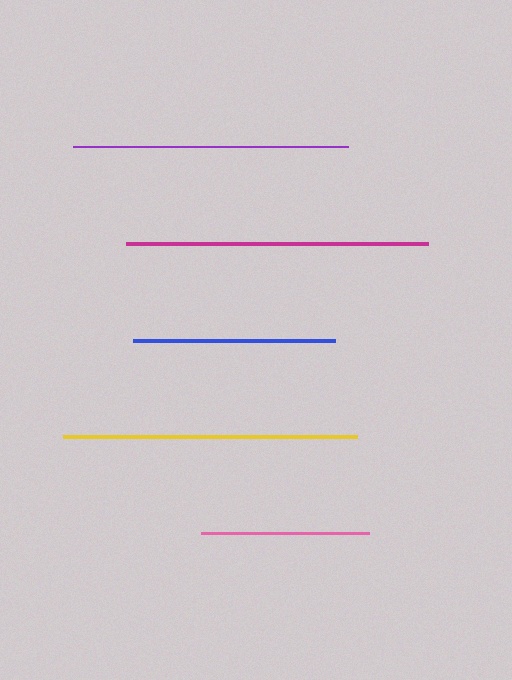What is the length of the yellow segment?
The yellow segment is approximately 294 pixels long.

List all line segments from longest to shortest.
From longest to shortest: magenta, yellow, purple, blue, pink.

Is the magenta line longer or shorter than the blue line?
The magenta line is longer than the blue line.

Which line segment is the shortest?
The pink line is the shortest at approximately 167 pixels.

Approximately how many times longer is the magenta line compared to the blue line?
The magenta line is approximately 1.5 times the length of the blue line.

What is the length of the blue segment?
The blue segment is approximately 202 pixels long.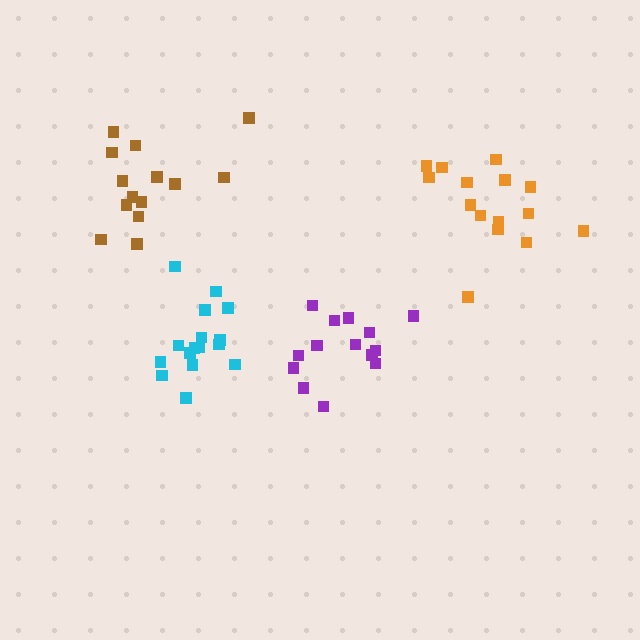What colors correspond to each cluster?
The clusters are colored: brown, orange, cyan, purple.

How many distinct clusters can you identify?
There are 4 distinct clusters.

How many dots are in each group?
Group 1: 14 dots, Group 2: 15 dots, Group 3: 17 dots, Group 4: 14 dots (60 total).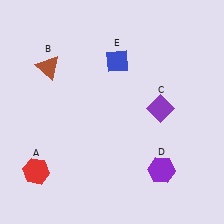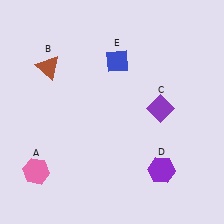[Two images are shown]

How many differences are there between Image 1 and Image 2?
There is 1 difference between the two images.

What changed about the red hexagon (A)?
In Image 1, A is red. In Image 2, it changed to pink.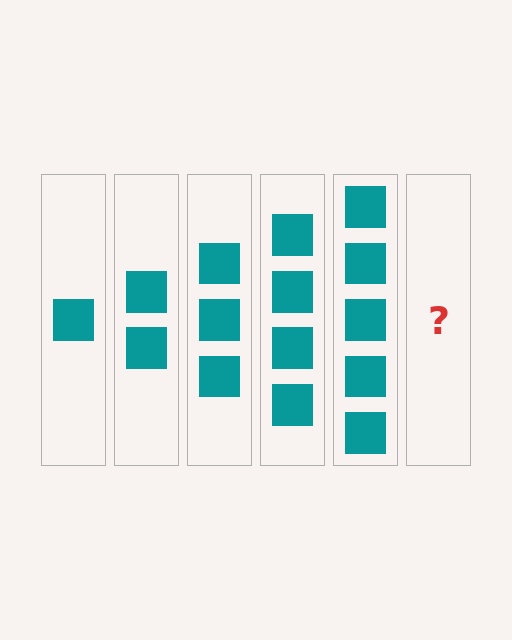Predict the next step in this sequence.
The next step is 6 squares.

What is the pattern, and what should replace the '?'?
The pattern is that each step adds one more square. The '?' should be 6 squares.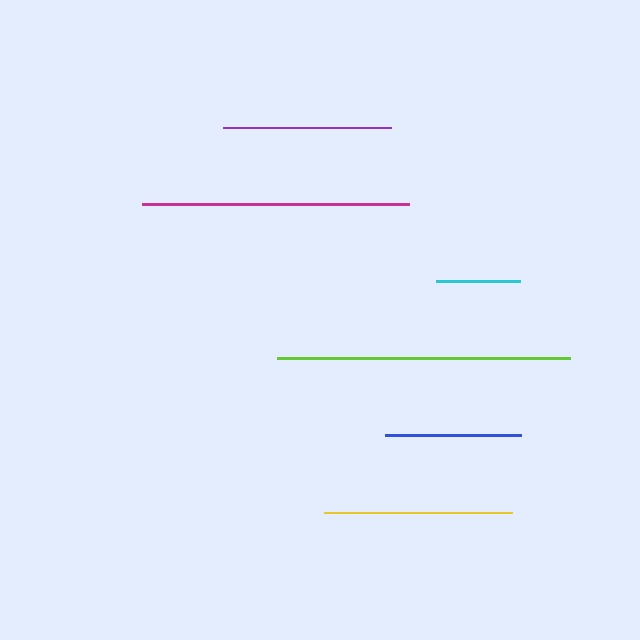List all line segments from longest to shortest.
From longest to shortest: lime, magenta, yellow, purple, blue, cyan.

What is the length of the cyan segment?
The cyan segment is approximately 85 pixels long.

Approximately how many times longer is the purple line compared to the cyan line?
The purple line is approximately 2.0 times the length of the cyan line.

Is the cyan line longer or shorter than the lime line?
The lime line is longer than the cyan line.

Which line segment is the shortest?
The cyan line is the shortest at approximately 85 pixels.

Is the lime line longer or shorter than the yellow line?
The lime line is longer than the yellow line.